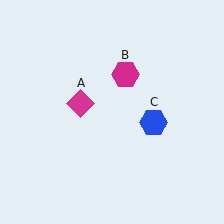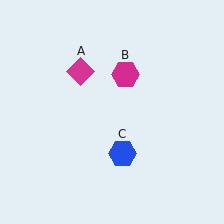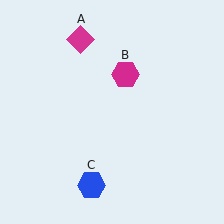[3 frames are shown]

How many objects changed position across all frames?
2 objects changed position: magenta diamond (object A), blue hexagon (object C).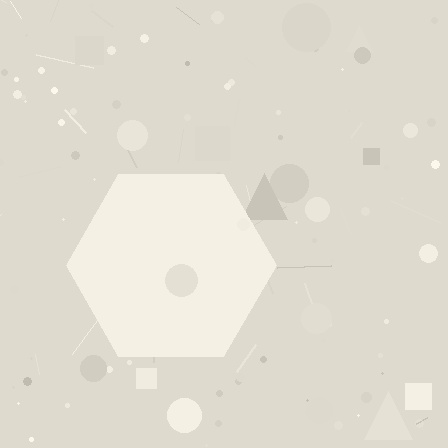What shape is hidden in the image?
A hexagon is hidden in the image.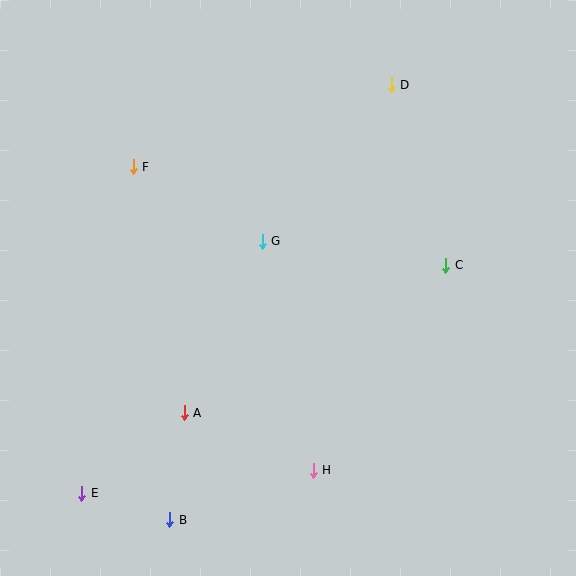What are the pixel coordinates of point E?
Point E is at (82, 493).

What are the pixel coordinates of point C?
Point C is at (446, 265).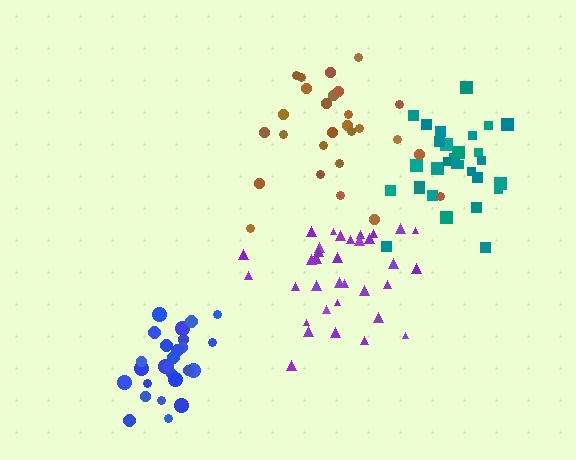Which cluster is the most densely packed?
Blue.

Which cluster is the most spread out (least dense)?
Brown.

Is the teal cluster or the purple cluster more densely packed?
Teal.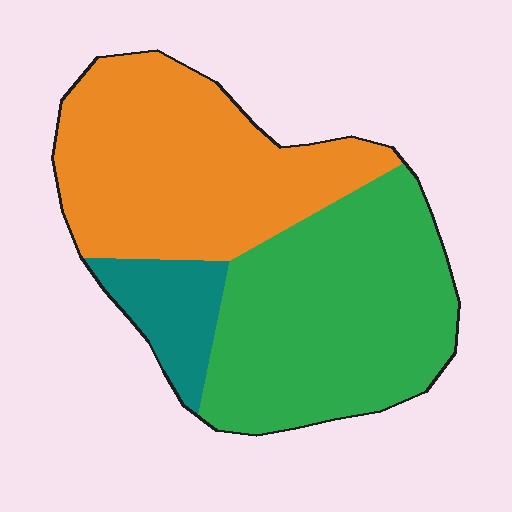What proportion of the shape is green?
Green covers roughly 45% of the shape.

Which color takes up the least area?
Teal, at roughly 10%.